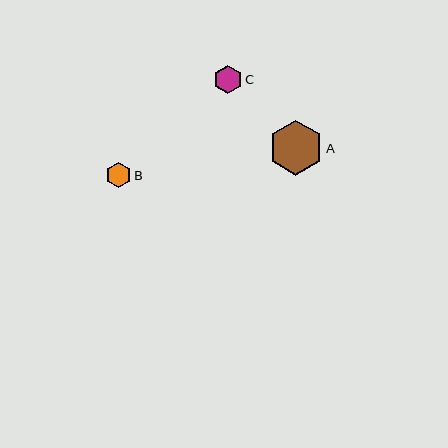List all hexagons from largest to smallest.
From largest to smallest: A, C, B.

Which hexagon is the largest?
Hexagon A is the largest with a size of approximately 55 pixels.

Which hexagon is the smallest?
Hexagon B is the smallest with a size of approximately 25 pixels.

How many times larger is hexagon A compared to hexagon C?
Hexagon A is approximately 2.0 times the size of hexagon C.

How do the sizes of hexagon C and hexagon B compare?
Hexagon C and hexagon B are approximately the same size.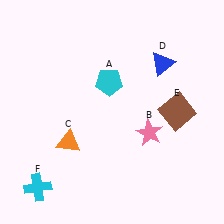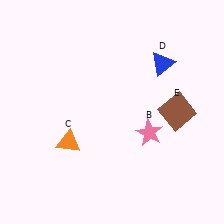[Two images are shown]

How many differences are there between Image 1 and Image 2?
There are 2 differences between the two images.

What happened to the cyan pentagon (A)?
The cyan pentagon (A) was removed in Image 2. It was in the top-left area of Image 1.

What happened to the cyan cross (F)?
The cyan cross (F) was removed in Image 2. It was in the bottom-left area of Image 1.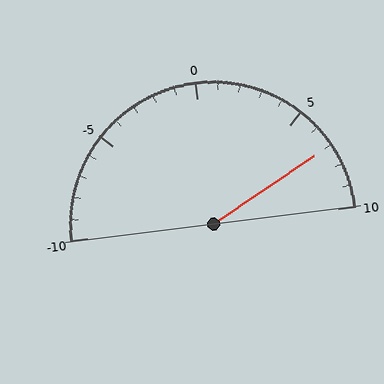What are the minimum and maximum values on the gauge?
The gauge ranges from -10 to 10.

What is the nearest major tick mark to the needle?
The nearest major tick mark is 5.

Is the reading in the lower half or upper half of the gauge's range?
The reading is in the upper half of the range (-10 to 10).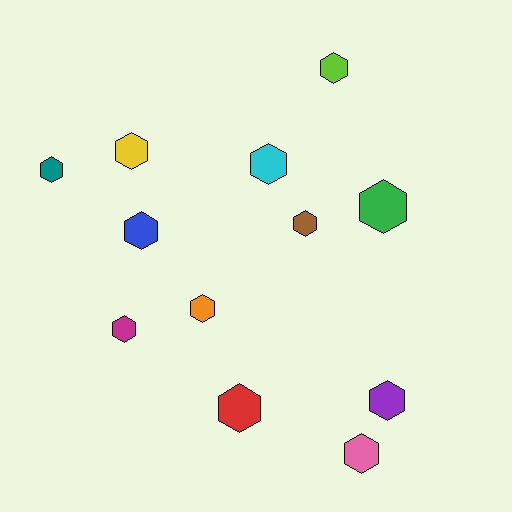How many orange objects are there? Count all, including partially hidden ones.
There is 1 orange object.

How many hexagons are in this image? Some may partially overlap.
There are 12 hexagons.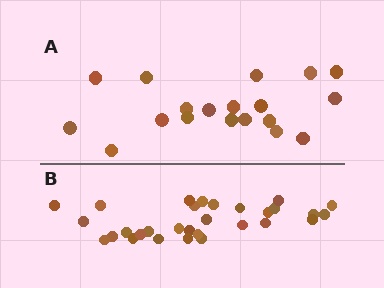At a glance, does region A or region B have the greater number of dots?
Region B (the bottom region) has more dots.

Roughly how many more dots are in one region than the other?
Region B has roughly 12 or so more dots than region A.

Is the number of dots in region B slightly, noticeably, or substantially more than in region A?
Region B has substantially more. The ratio is roughly 1.6 to 1.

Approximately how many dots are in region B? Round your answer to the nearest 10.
About 30 dots.